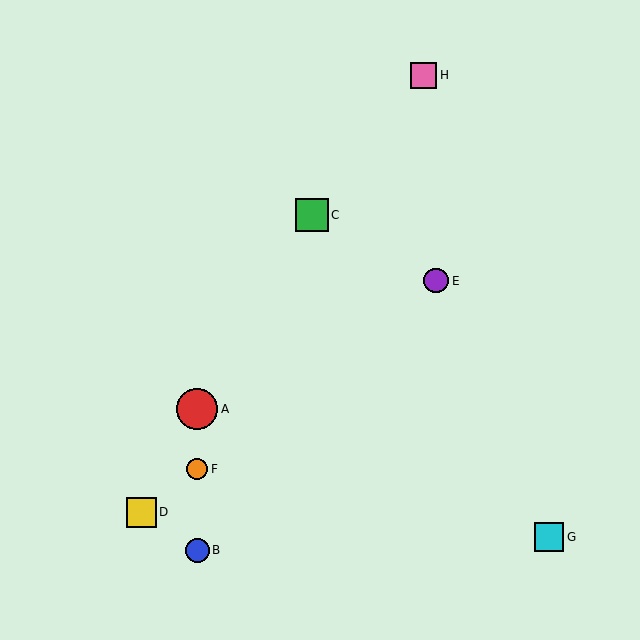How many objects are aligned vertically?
3 objects (A, B, F) are aligned vertically.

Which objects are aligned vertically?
Objects A, B, F are aligned vertically.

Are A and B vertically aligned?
Yes, both are at x≈197.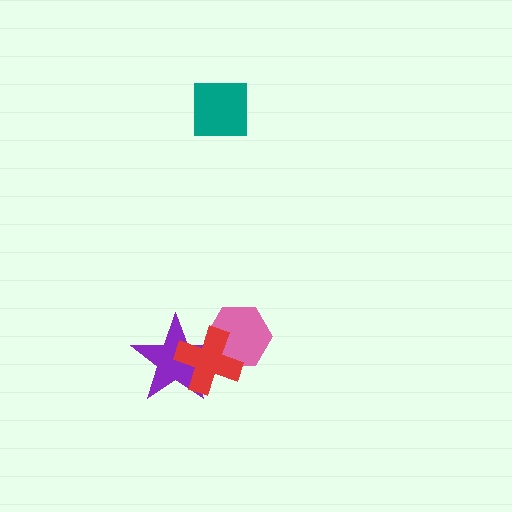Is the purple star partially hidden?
Yes, it is partially covered by another shape.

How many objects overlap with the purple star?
2 objects overlap with the purple star.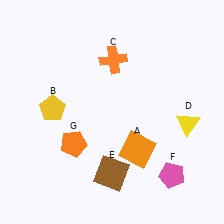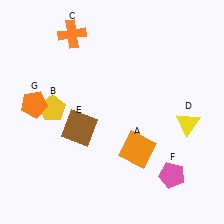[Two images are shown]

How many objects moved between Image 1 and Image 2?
3 objects moved between the two images.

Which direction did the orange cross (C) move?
The orange cross (C) moved left.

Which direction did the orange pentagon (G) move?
The orange pentagon (G) moved left.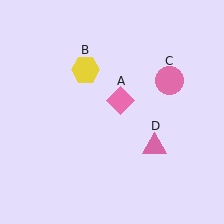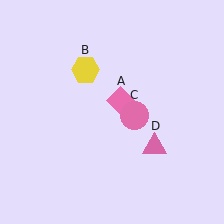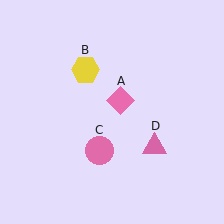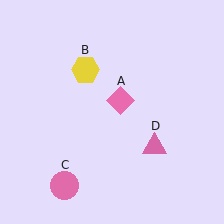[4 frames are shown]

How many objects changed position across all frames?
1 object changed position: pink circle (object C).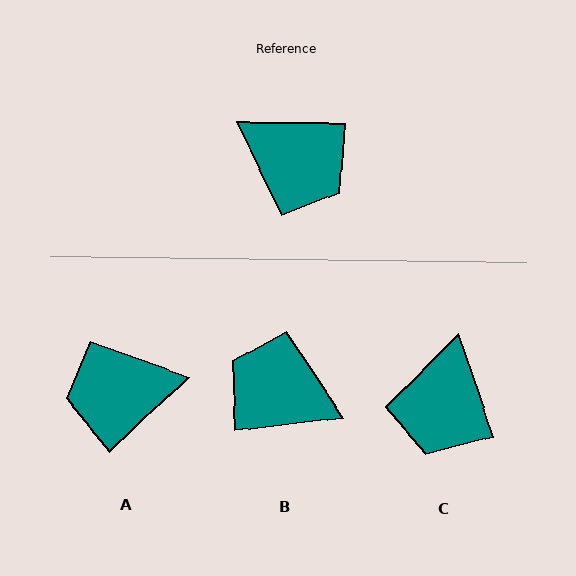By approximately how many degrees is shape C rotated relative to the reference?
Approximately 71 degrees clockwise.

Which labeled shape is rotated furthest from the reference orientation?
B, about 172 degrees away.